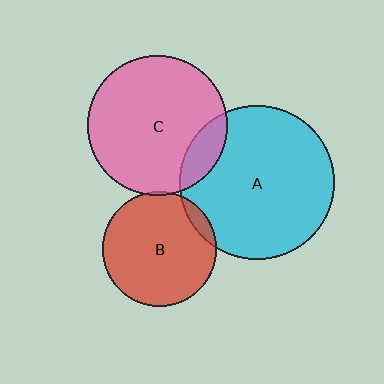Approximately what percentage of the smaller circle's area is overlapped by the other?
Approximately 15%.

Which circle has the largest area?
Circle A (cyan).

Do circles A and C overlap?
Yes.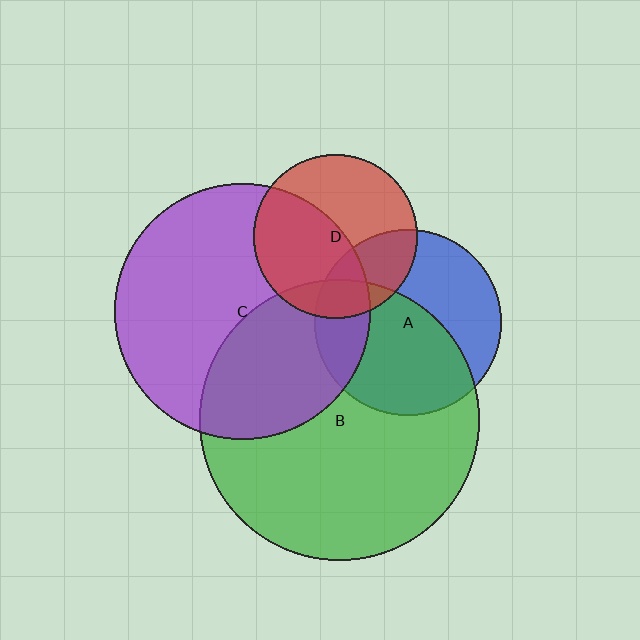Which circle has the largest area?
Circle B (green).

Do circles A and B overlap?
Yes.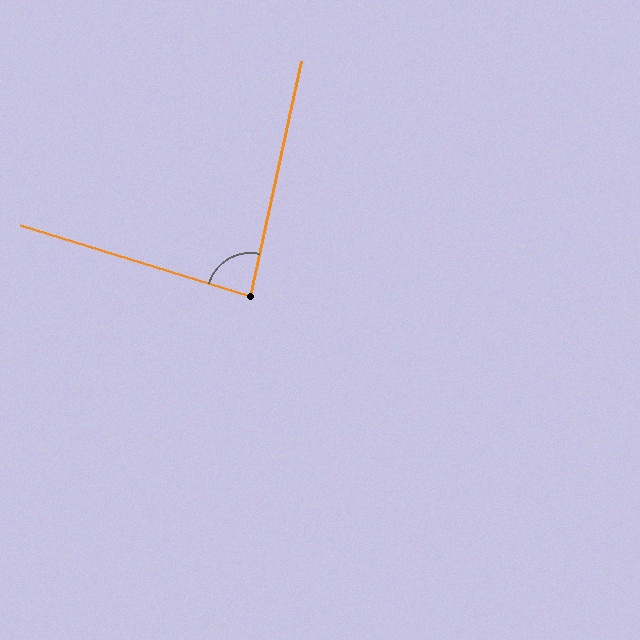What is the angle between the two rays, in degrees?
Approximately 85 degrees.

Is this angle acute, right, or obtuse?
It is approximately a right angle.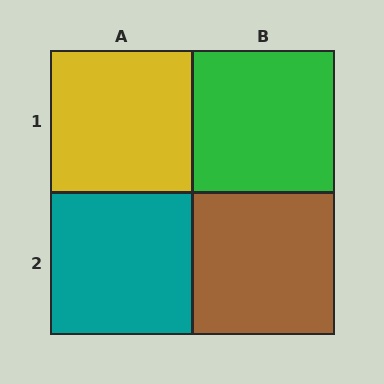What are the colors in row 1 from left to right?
Yellow, green.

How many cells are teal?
1 cell is teal.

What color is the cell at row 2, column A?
Teal.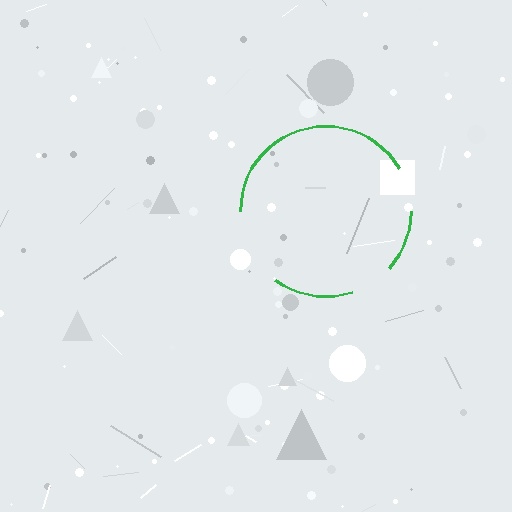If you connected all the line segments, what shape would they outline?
They would outline a circle.